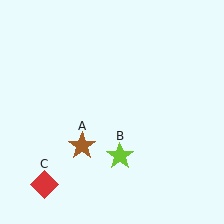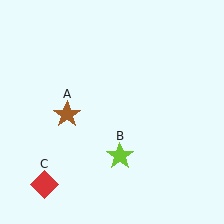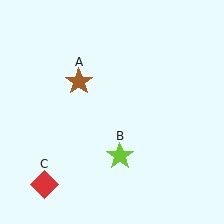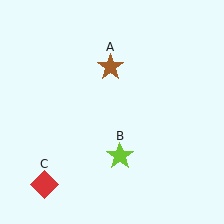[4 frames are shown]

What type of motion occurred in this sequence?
The brown star (object A) rotated clockwise around the center of the scene.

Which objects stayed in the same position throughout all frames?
Lime star (object B) and red diamond (object C) remained stationary.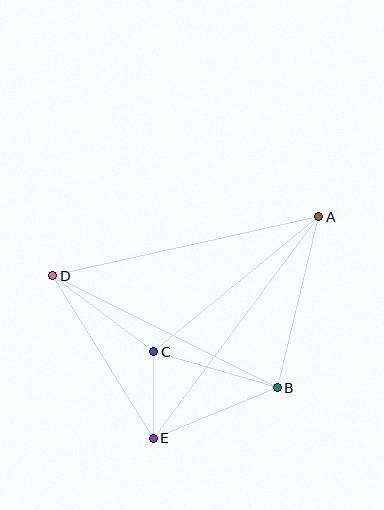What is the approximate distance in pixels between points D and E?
The distance between D and E is approximately 191 pixels.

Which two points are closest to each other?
Points C and E are closest to each other.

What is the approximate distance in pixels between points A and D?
The distance between A and D is approximately 272 pixels.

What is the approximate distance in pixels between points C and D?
The distance between C and D is approximately 126 pixels.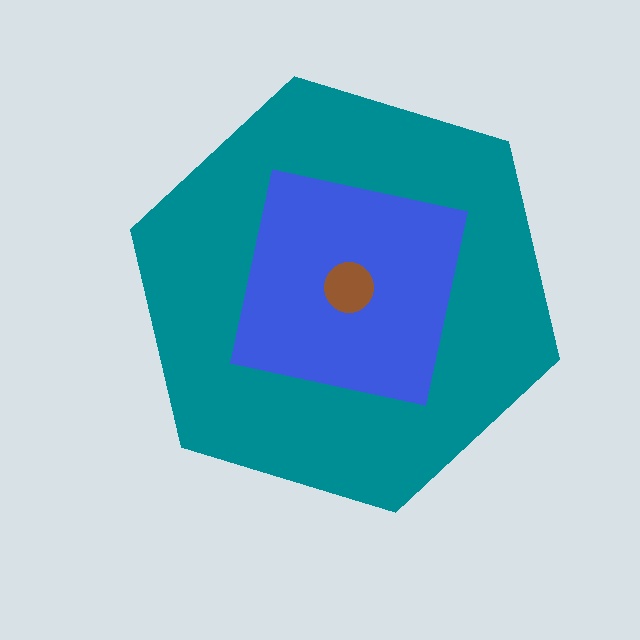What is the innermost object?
The brown circle.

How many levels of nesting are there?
3.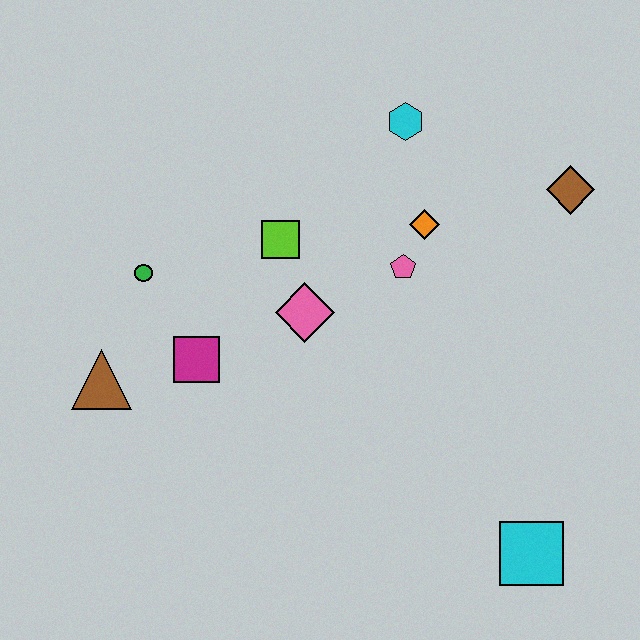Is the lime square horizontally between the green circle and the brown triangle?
No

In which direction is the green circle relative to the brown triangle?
The green circle is above the brown triangle.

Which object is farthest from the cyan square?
The green circle is farthest from the cyan square.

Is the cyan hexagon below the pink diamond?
No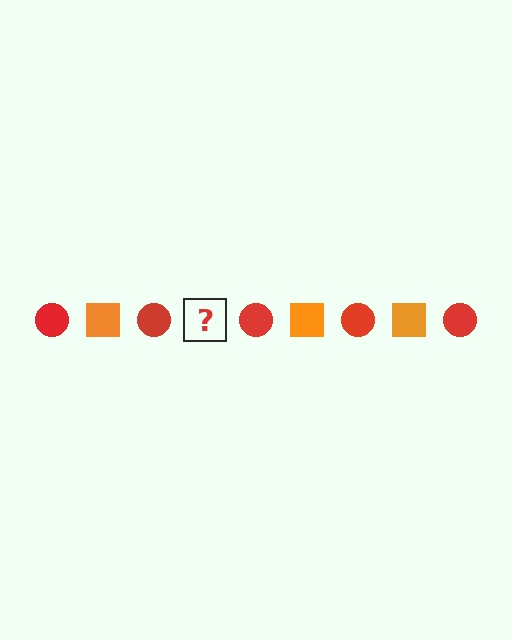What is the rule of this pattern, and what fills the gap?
The rule is that the pattern alternates between red circle and orange square. The gap should be filled with an orange square.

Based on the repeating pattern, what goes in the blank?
The blank should be an orange square.